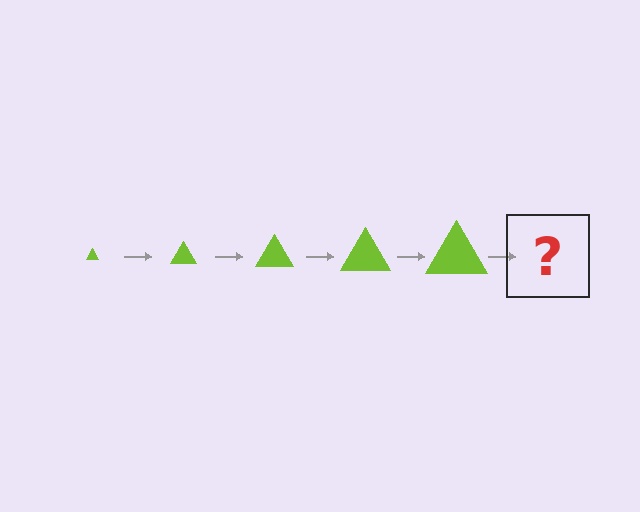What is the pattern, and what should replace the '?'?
The pattern is that the triangle gets progressively larger each step. The '?' should be a lime triangle, larger than the previous one.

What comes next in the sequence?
The next element should be a lime triangle, larger than the previous one.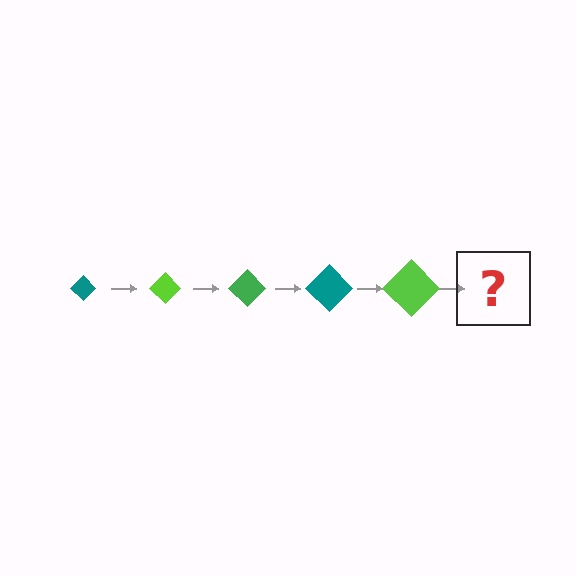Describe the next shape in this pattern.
It should be a green diamond, larger than the previous one.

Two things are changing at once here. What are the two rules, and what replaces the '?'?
The two rules are that the diamond grows larger each step and the color cycles through teal, lime, and green. The '?' should be a green diamond, larger than the previous one.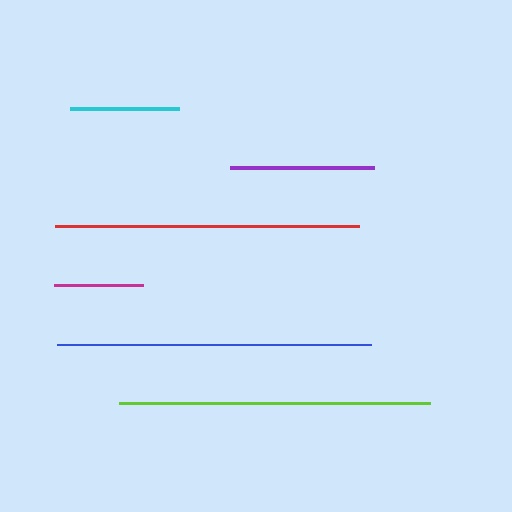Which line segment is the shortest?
The magenta line is the shortest at approximately 89 pixels.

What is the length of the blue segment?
The blue segment is approximately 314 pixels long.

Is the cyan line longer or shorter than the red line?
The red line is longer than the cyan line.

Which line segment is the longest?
The blue line is the longest at approximately 314 pixels.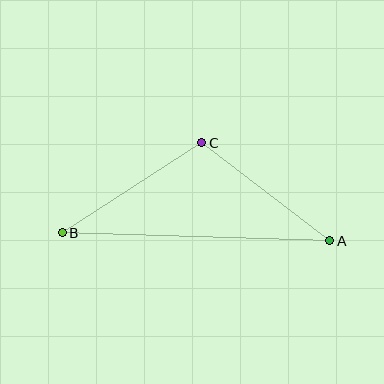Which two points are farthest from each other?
Points A and B are farthest from each other.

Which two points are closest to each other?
Points A and C are closest to each other.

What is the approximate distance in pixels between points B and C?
The distance between B and C is approximately 166 pixels.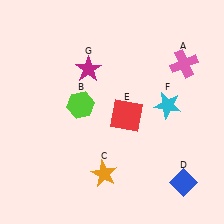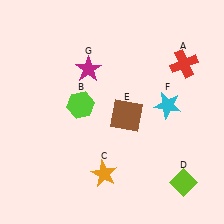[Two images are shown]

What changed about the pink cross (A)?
In Image 1, A is pink. In Image 2, it changed to red.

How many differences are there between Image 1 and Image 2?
There are 3 differences between the two images.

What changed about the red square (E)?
In Image 1, E is red. In Image 2, it changed to brown.